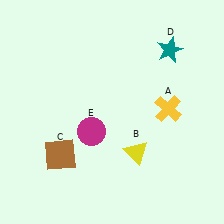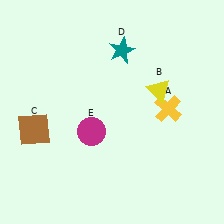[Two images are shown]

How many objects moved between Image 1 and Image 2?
3 objects moved between the two images.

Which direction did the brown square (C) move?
The brown square (C) moved left.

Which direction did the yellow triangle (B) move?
The yellow triangle (B) moved up.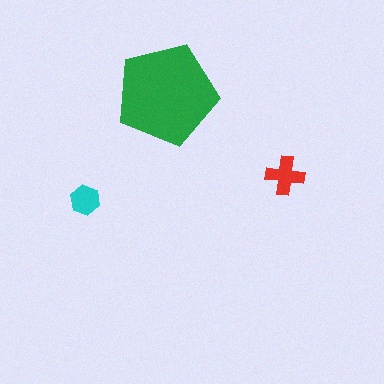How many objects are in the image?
There are 3 objects in the image.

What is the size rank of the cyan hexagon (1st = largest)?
3rd.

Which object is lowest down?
The cyan hexagon is bottommost.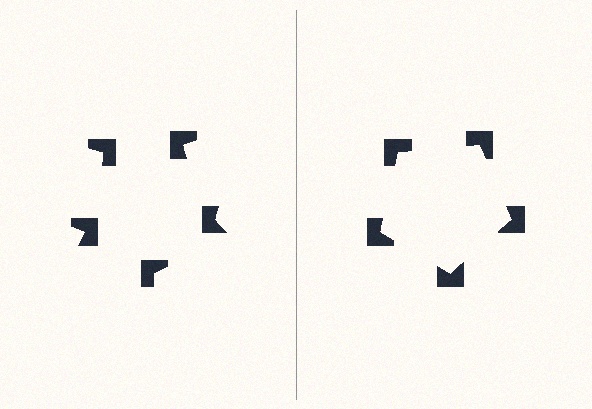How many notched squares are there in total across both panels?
10 — 5 on each side.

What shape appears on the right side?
An illusory pentagon.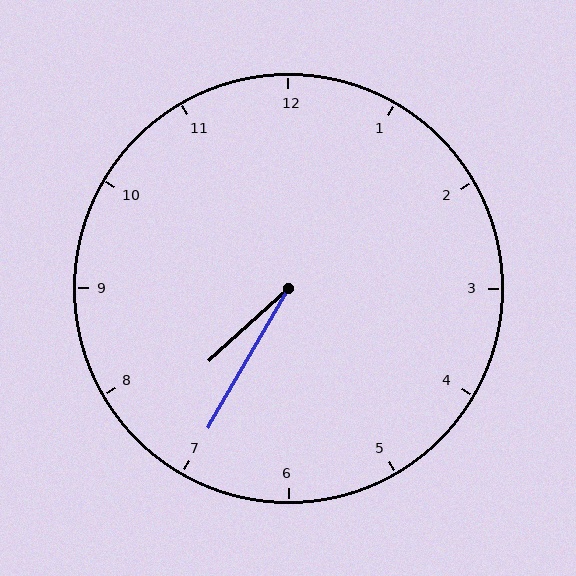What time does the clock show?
7:35.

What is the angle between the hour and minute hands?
Approximately 18 degrees.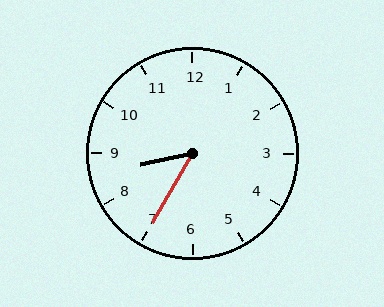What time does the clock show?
8:35.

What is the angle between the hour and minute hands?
Approximately 48 degrees.